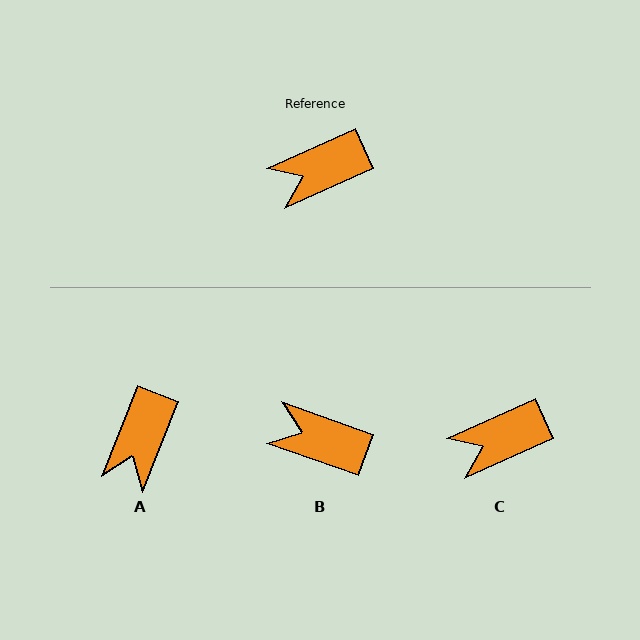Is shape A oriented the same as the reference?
No, it is off by about 44 degrees.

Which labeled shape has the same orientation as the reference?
C.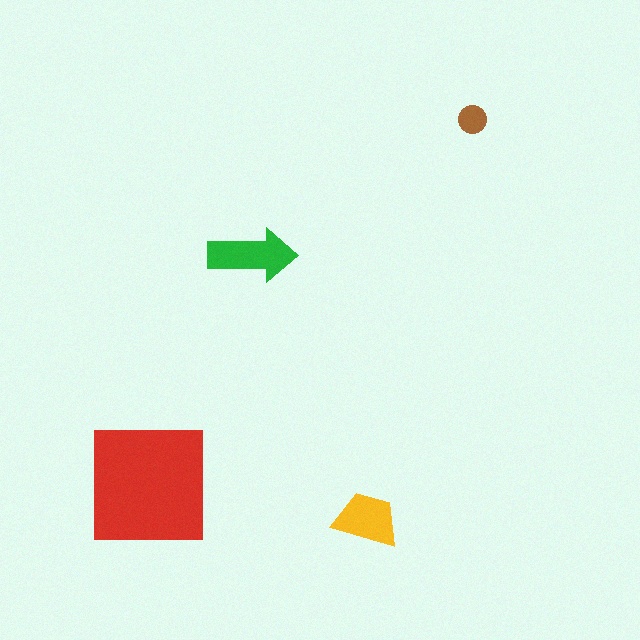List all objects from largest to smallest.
The red square, the green arrow, the yellow trapezoid, the brown circle.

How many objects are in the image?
There are 4 objects in the image.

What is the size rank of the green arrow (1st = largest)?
2nd.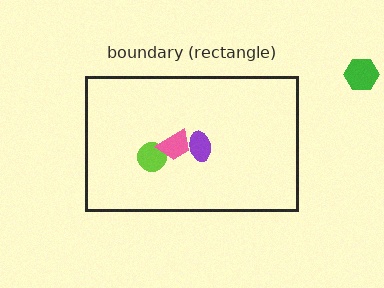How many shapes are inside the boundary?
3 inside, 1 outside.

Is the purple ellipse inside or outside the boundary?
Inside.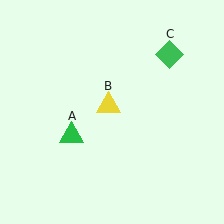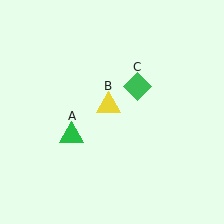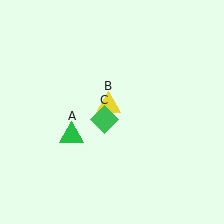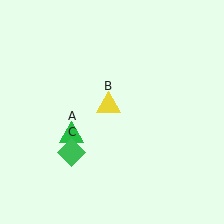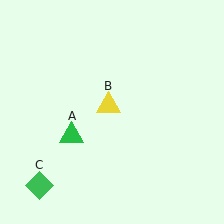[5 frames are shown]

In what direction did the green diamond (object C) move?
The green diamond (object C) moved down and to the left.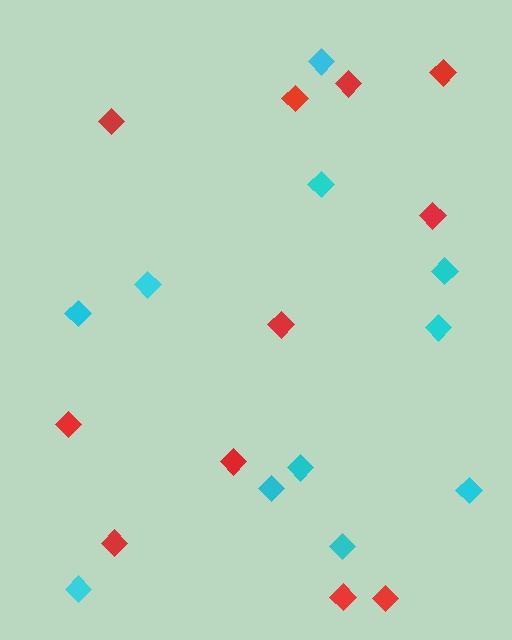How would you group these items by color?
There are 2 groups: one group of cyan diamonds (11) and one group of red diamonds (11).